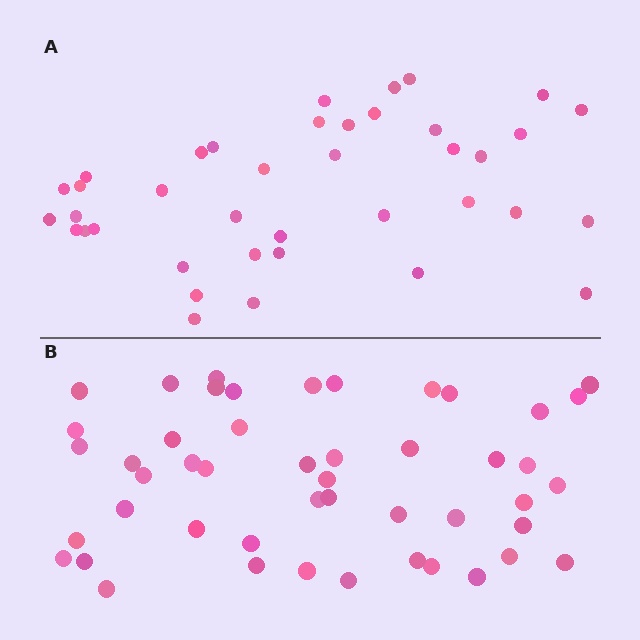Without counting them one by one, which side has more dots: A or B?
Region B (the bottom region) has more dots.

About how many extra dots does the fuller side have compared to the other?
Region B has roughly 8 or so more dots than region A.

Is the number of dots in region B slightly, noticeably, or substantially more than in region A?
Region B has only slightly more — the two regions are fairly close. The ratio is roughly 1.2 to 1.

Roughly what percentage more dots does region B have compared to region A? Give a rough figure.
About 25% more.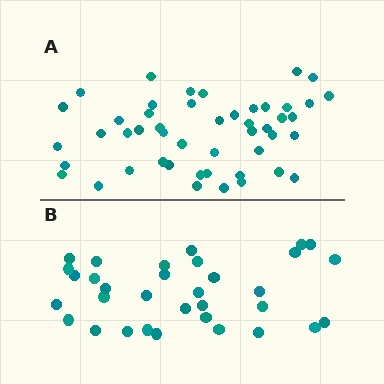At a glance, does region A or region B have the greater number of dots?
Region A (the top region) has more dots.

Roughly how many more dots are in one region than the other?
Region A has approximately 15 more dots than region B.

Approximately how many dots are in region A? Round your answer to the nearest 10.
About 50 dots. (The exact count is 48, which rounds to 50.)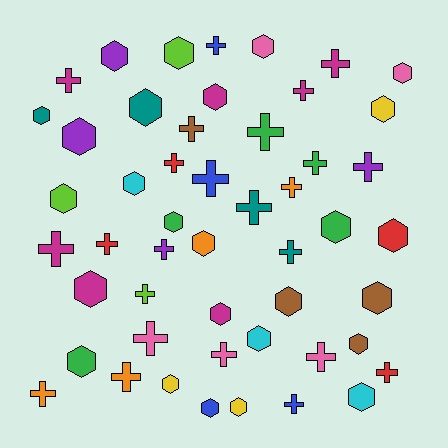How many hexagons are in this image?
There are 26 hexagons.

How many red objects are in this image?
There are 4 red objects.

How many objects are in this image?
There are 50 objects.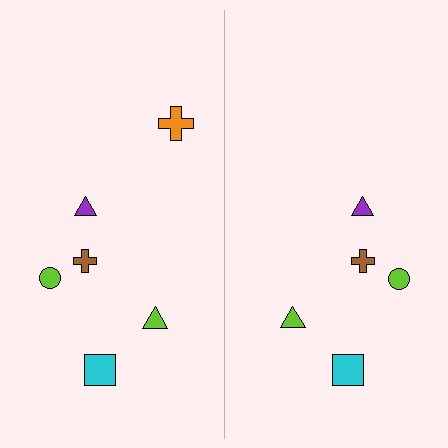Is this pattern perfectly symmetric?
No, the pattern is not perfectly symmetric. A orange cross is missing from the right side.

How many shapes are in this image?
There are 11 shapes in this image.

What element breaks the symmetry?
A orange cross is missing from the right side.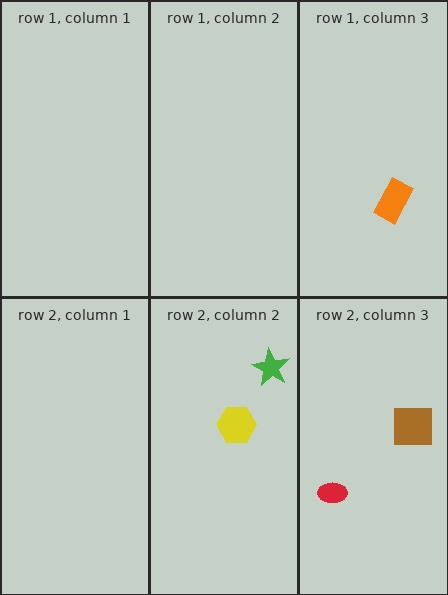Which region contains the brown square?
The row 2, column 3 region.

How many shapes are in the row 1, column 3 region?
1.